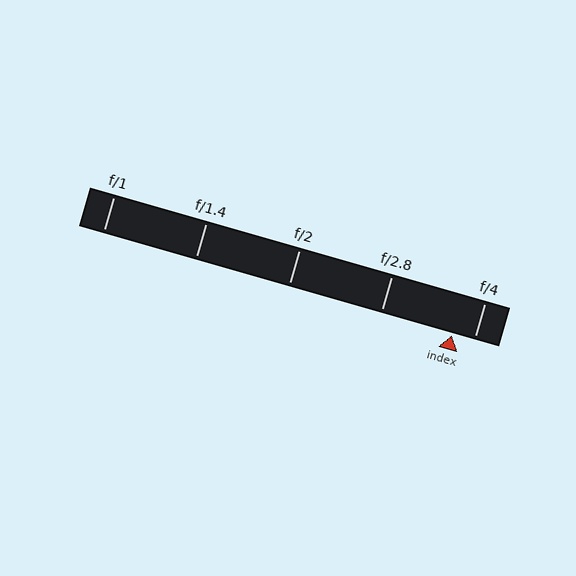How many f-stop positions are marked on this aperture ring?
There are 5 f-stop positions marked.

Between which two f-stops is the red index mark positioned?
The index mark is between f/2.8 and f/4.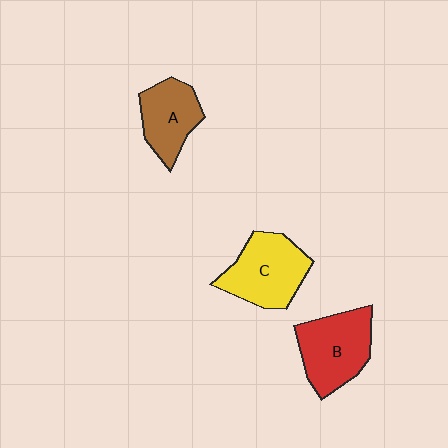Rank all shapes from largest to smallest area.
From largest to smallest: C (yellow), B (red), A (brown).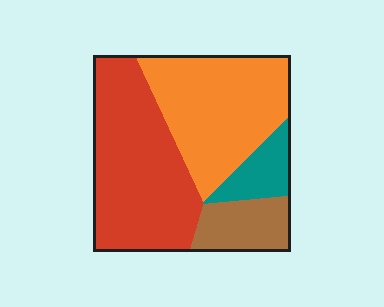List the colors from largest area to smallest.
From largest to smallest: red, orange, brown, teal.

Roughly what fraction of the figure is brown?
Brown covers 13% of the figure.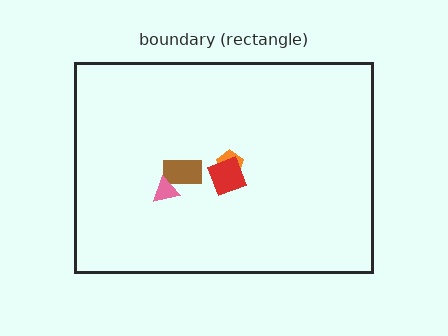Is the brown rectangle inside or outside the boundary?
Inside.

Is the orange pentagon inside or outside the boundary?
Inside.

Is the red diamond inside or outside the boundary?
Inside.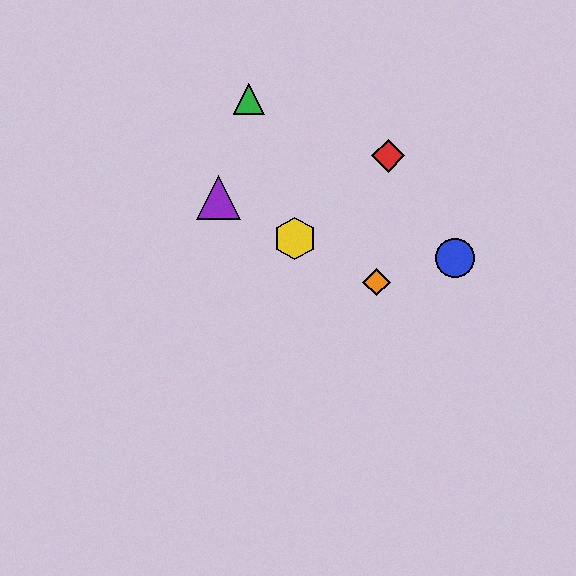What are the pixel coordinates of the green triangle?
The green triangle is at (249, 99).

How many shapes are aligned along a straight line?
3 shapes (the yellow hexagon, the purple triangle, the orange diamond) are aligned along a straight line.